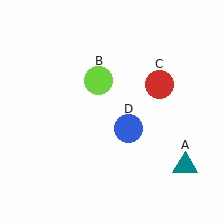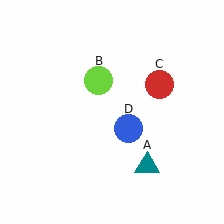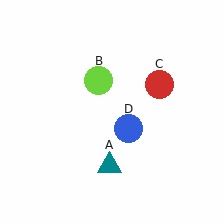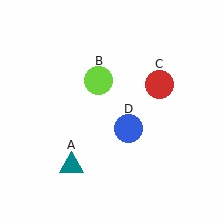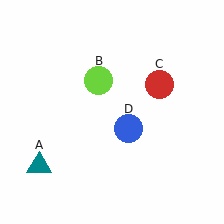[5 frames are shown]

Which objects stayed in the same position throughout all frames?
Lime circle (object B) and red circle (object C) and blue circle (object D) remained stationary.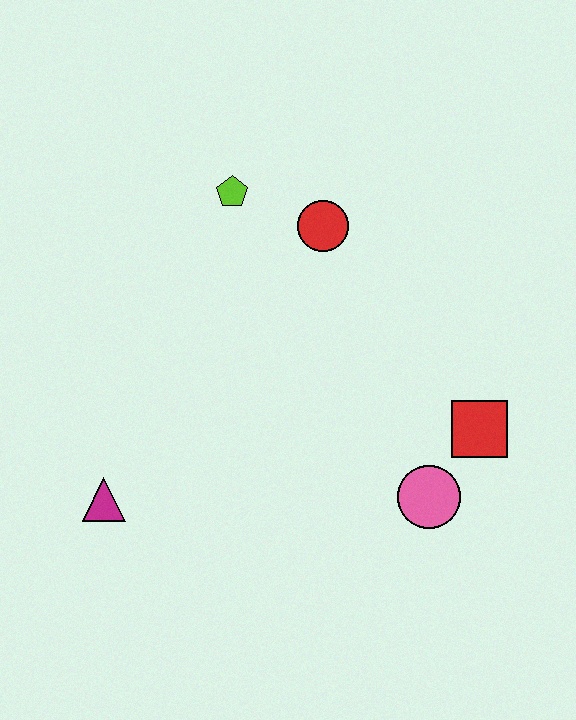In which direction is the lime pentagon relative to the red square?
The lime pentagon is to the left of the red square.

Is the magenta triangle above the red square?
No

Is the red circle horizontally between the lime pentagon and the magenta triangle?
No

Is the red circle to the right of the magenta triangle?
Yes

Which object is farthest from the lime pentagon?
The pink circle is farthest from the lime pentagon.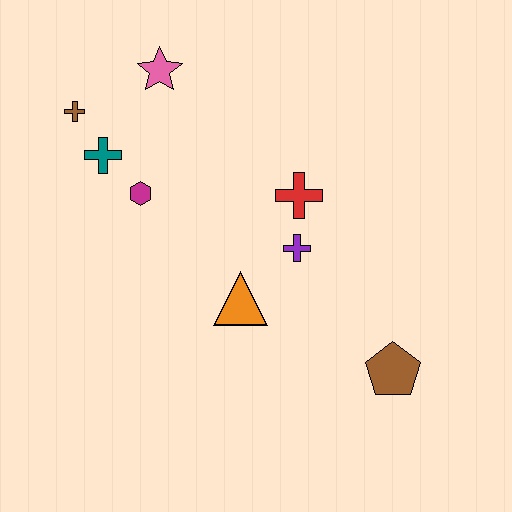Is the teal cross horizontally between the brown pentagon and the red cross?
No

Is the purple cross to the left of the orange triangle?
No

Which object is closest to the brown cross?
The teal cross is closest to the brown cross.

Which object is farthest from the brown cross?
The brown pentagon is farthest from the brown cross.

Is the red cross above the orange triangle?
Yes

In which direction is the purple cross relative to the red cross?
The purple cross is below the red cross.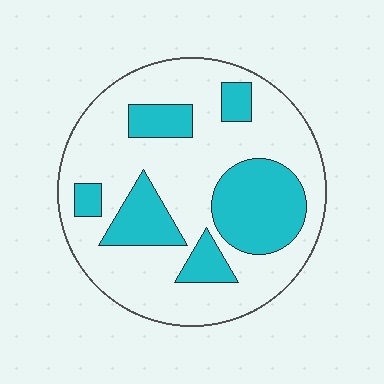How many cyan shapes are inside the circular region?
6.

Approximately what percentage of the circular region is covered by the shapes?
Approximately 30%.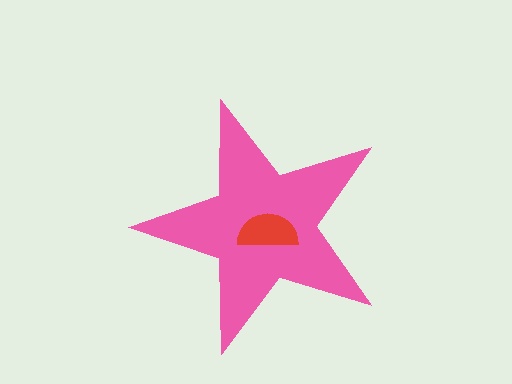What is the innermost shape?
The red semicircle.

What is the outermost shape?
The pink star.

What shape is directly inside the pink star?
The red semicircle.